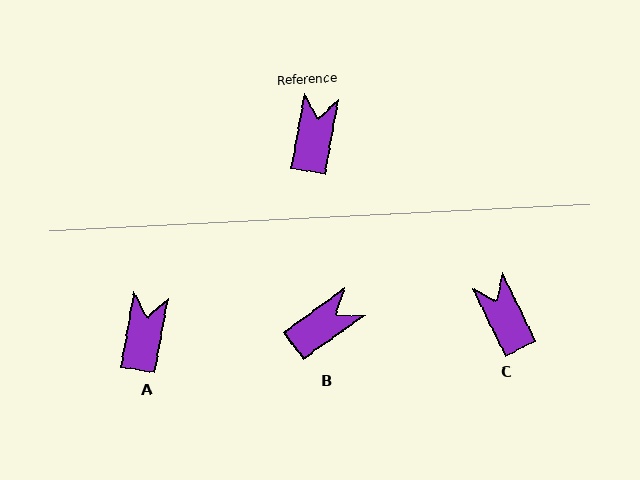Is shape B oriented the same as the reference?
No, it is off by about 44 degrees.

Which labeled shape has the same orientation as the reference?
A.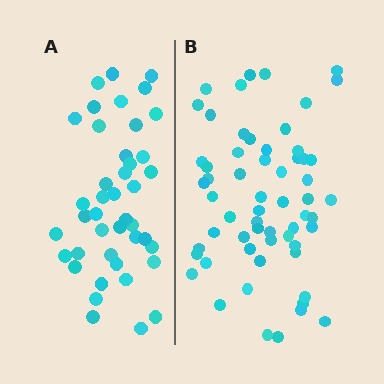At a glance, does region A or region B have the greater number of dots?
Region B (the right region) has more dots.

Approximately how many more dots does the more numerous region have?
Region B has approximately 20 more dots than region A.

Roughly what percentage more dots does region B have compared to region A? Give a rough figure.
About 45% more.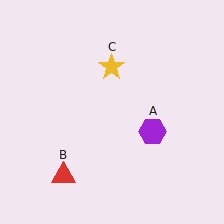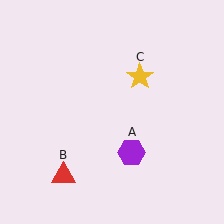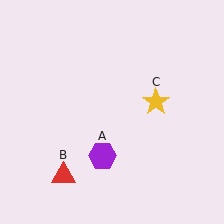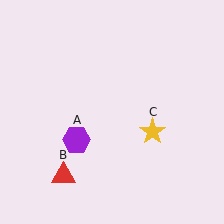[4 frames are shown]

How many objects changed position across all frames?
2 objects changed position: purple hexagon (object A), yellow star (object C).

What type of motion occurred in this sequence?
The purple hexagon (object A), yellow star (object C) rotated clockwise around the center of the scene.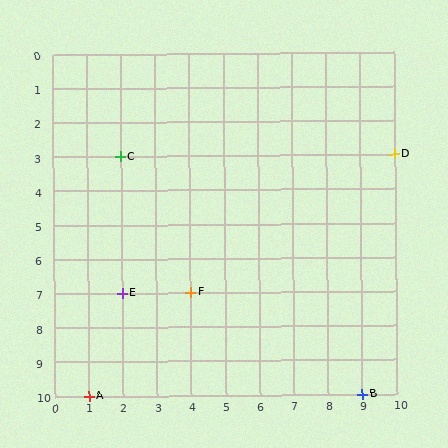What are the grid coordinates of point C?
Point C is at grid coordinates (2, 3).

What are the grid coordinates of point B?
Point B is at grid coordinates (9, 10).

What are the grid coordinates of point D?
Point D is at grid coordinates (10, 3).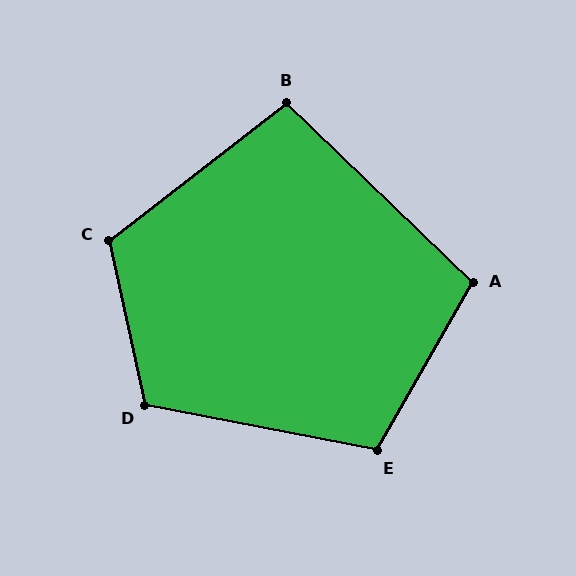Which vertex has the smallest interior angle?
B, at approximately 98 degrees.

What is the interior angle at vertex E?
Approximately 109 degrees (obtuse).